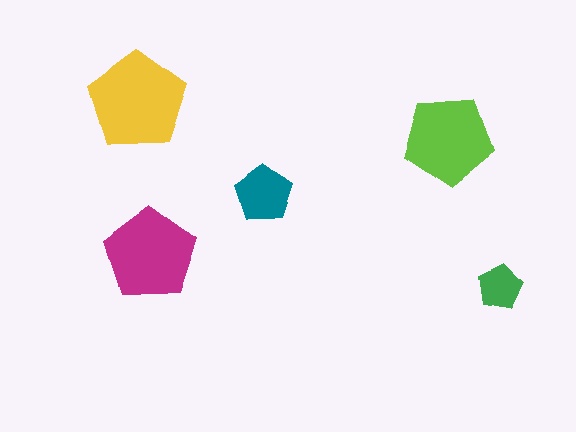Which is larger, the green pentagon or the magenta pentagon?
The magenta one.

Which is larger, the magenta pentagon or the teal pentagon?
The magenta one.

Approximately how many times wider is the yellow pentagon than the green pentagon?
About 2 times wider.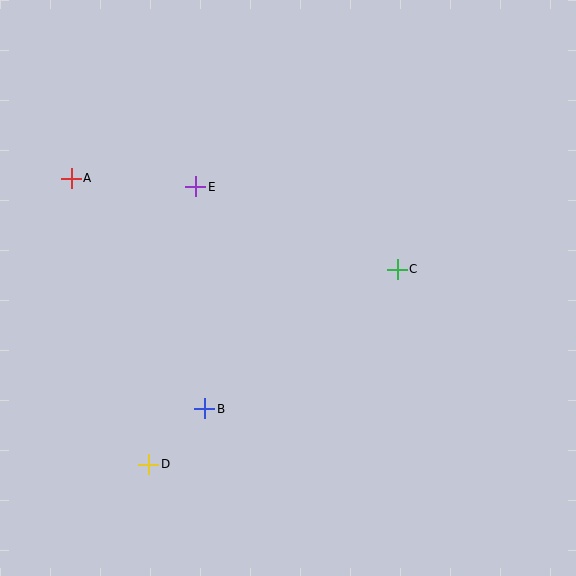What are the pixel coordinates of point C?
Point C is at (397, 269).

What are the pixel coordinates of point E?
Point E is at (196, 187).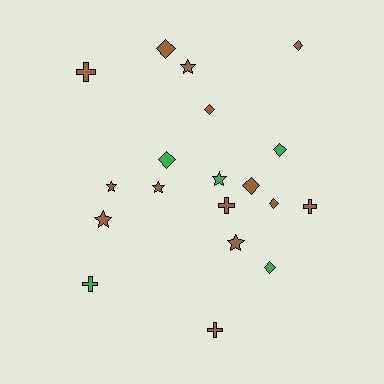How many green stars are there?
There is 1 green star.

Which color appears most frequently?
Brown, with 14 objects.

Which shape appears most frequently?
Diamond, with 8 objects.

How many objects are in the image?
There are 19 objects.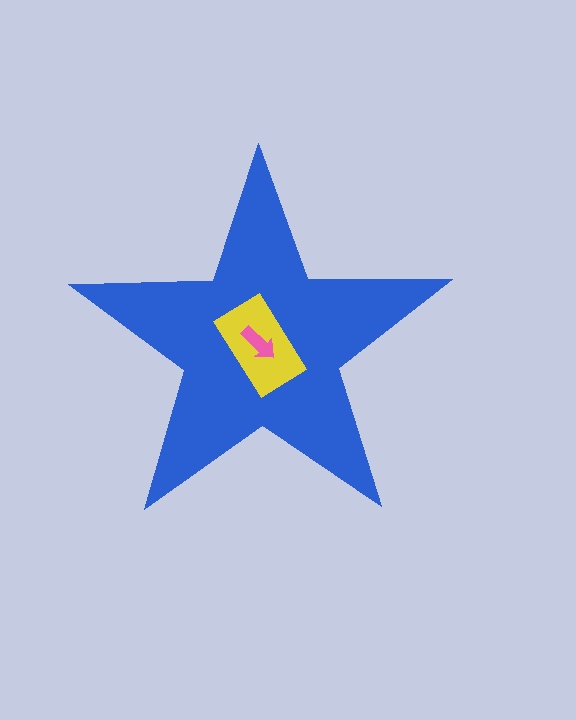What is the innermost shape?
The pink arrow.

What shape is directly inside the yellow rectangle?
The pink arrow.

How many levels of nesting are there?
3.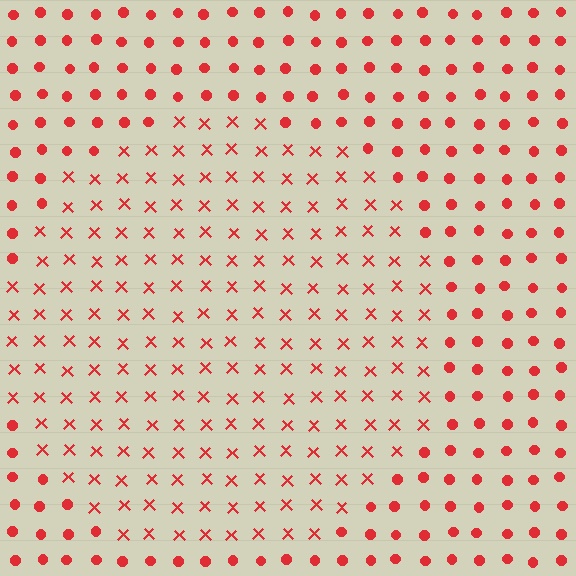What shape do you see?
I see a circle.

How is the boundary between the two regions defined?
The boundary is defined by a change in element shape: X marks inside vs. circles outside. All elements share the same color and spacing.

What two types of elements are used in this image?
The image uses X marks inside the circle region and circles outside it.